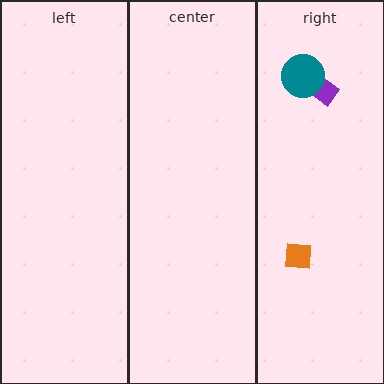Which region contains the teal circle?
The right region.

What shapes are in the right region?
The orange square, the purple rectangle, the teal circle.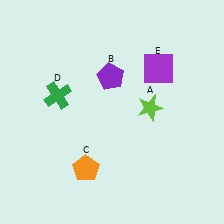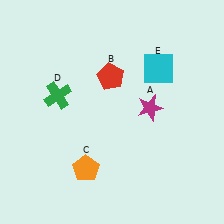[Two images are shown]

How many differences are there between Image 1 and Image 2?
There are 3 differences between the two images.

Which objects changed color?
A changed from lime to magenta. B changed from purple to red. E changed from purple to cyan.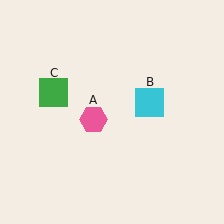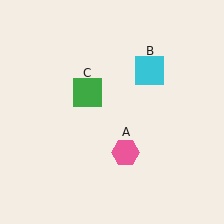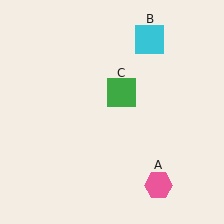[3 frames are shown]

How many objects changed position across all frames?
3 objects changed position: pink hexagon (object A), cyan square (object B), green square (object C).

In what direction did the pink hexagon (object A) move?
The pink hexagon (object A) moved down and to the right.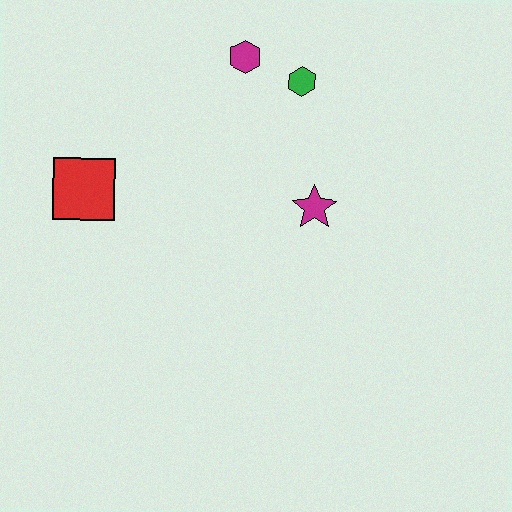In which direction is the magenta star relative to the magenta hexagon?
The magenta star is below the magenta hexagon.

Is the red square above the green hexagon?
No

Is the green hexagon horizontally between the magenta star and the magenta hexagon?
Yes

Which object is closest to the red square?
The magenta hexagon is closest to the red square.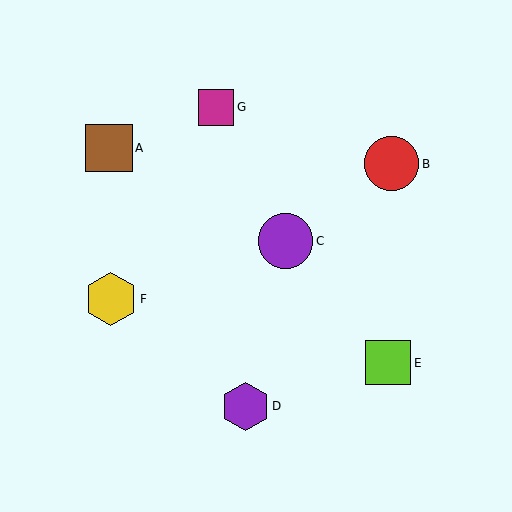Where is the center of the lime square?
The center of the lime square is at (388, 363).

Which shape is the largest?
The purple circle (labeled C) is the largest.